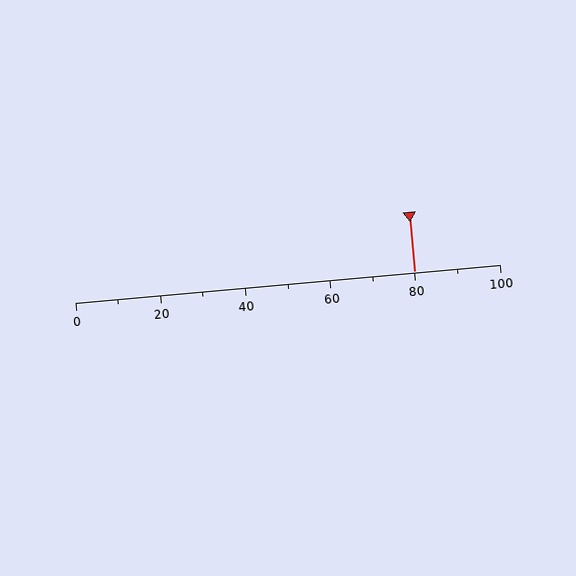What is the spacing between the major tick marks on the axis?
The major ticks are spaced 20 apart.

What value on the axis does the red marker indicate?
The marker indicates approximately 80.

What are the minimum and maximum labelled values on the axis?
The axis runs from 0 to 100.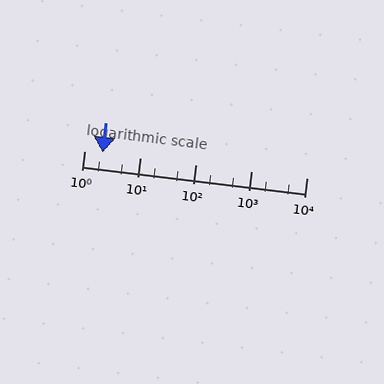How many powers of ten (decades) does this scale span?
The scale spans 4 decades, from 1 to 10000.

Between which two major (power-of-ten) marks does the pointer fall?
The pointer is between 1 and 10.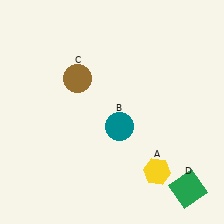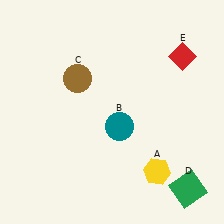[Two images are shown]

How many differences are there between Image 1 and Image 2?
There is 1 difference between the two images.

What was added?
A red diamond (E) was added in Image 2.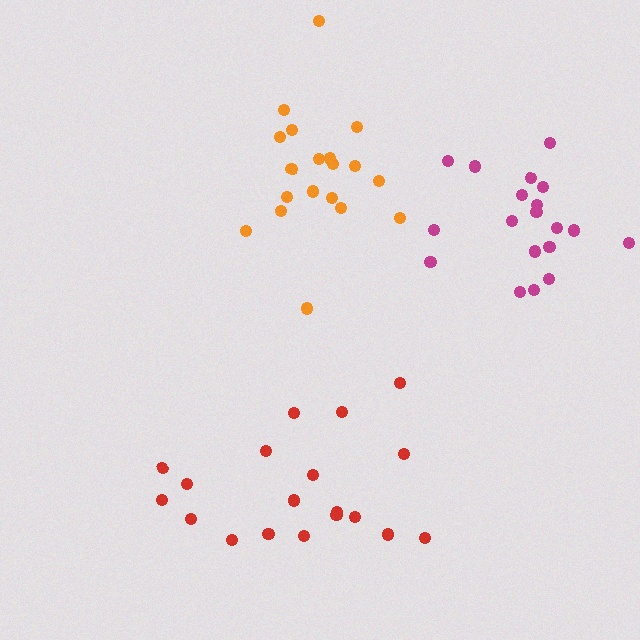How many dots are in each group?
Group 1: 19 dots, Group 2: 19 dots, Group 3: 20 dots (58 total).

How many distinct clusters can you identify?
There are 3 distinct clusters.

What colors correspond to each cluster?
The clusters are colored: magenta, red, orange.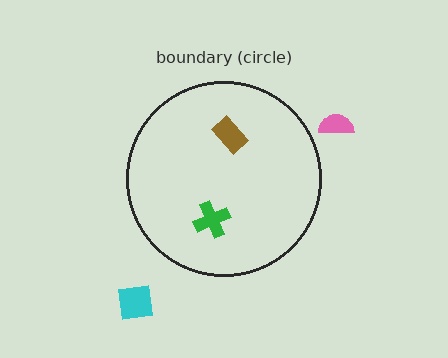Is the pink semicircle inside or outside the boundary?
Outside.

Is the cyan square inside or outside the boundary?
Outside.